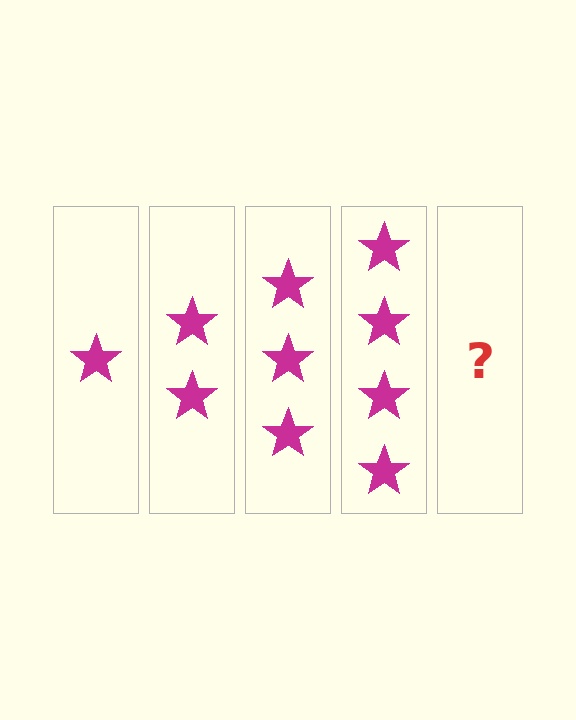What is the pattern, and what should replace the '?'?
The pattern is that each step adds one more star. The '?' should be 5 stars.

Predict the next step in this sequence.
The next step is 5 stars.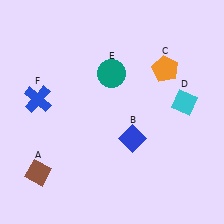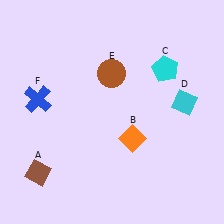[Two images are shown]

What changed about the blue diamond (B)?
In Image 1, B is blue. In Image 2, it changed to orange.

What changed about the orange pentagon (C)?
In Image 1, C is orange. In Image 2, it changed to cyan.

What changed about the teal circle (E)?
In Image 1, E is teal. In Image 2, it changed to brown.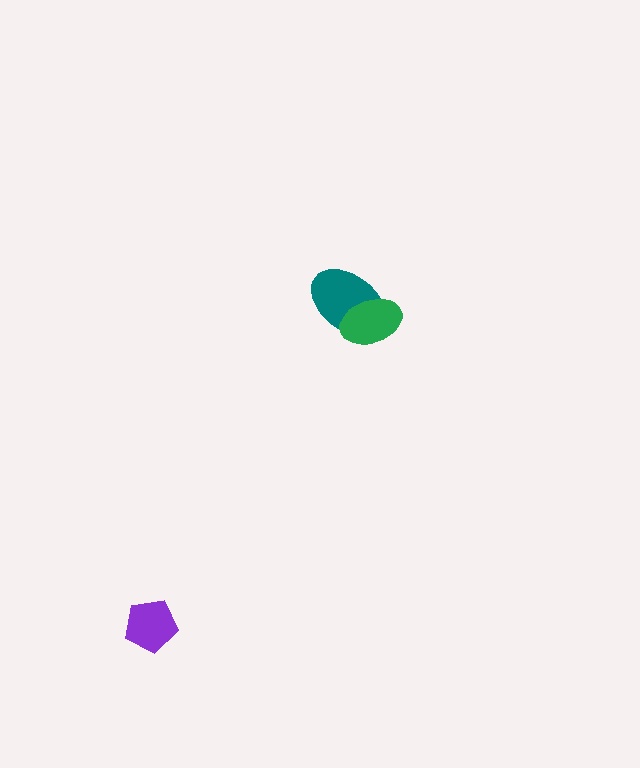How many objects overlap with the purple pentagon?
0 objects overlap with the purple pentagon.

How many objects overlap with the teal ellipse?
1 object overlaps with the teal ellipse.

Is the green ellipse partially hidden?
No, no other shape covers it.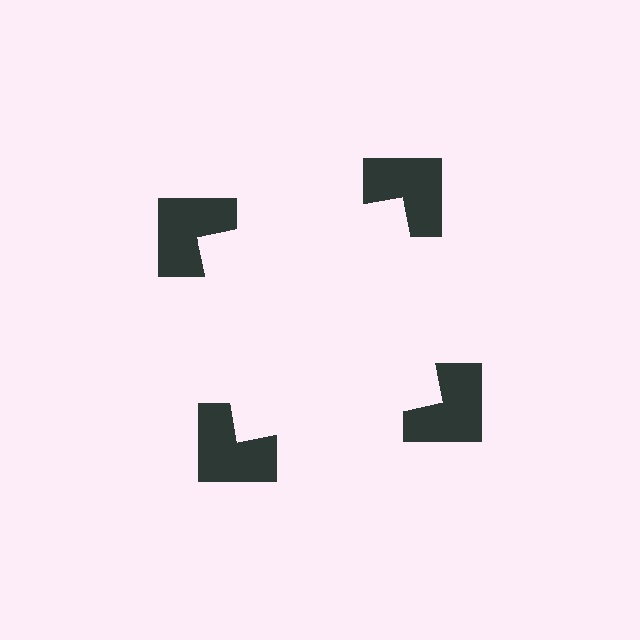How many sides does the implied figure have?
4 sides.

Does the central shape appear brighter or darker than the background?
It typically appears slightly brighter than the background, even though no actual brightness change is drawn.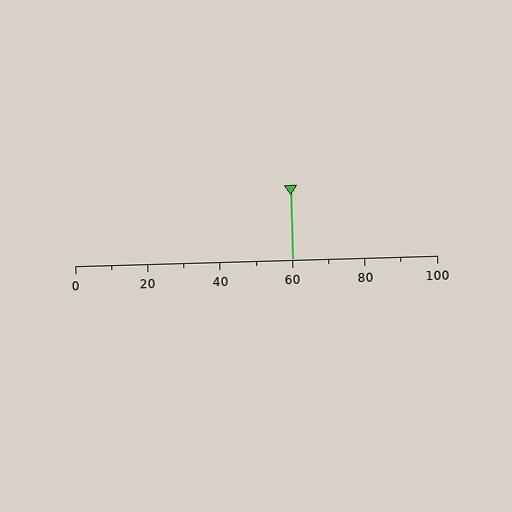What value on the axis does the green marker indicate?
The marker indicates approximately 60.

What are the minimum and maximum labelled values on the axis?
The axis runs from 0 to 100.